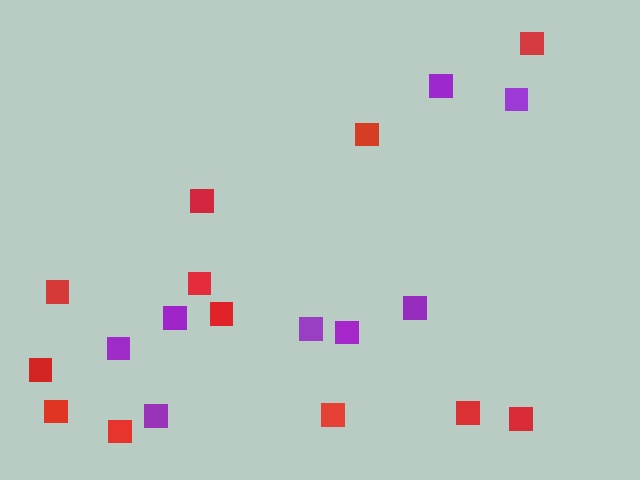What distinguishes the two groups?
There are 2 groups: one group of red squares (12) and one group of purple squares (8).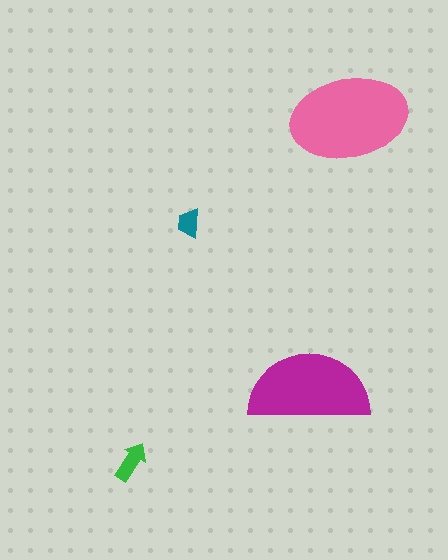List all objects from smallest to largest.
The teal trapezoid, the green arrow, the magenta semicircle, the pink ellipse.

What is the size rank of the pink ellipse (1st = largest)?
1st.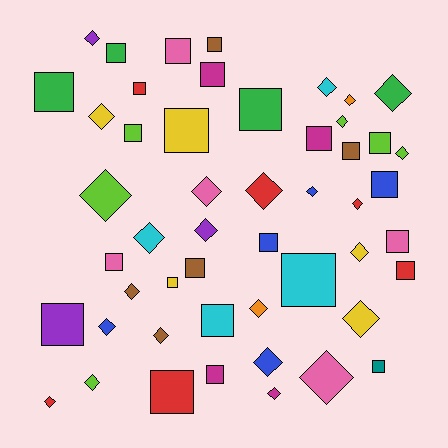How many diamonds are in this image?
There are 25 diamonds.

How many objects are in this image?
There are 50 objects.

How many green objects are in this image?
There are 4 green objects.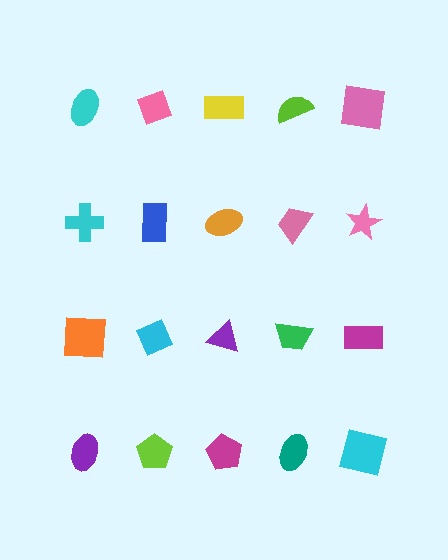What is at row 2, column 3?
An orange ellipse.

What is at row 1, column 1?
A cyan ellipse.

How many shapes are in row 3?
5 shapes.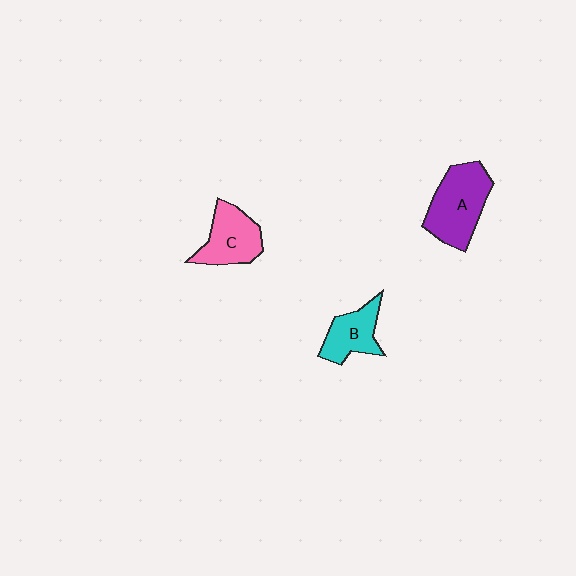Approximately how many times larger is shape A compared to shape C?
Approximately 1.3 times.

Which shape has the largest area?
Shape A (purple).